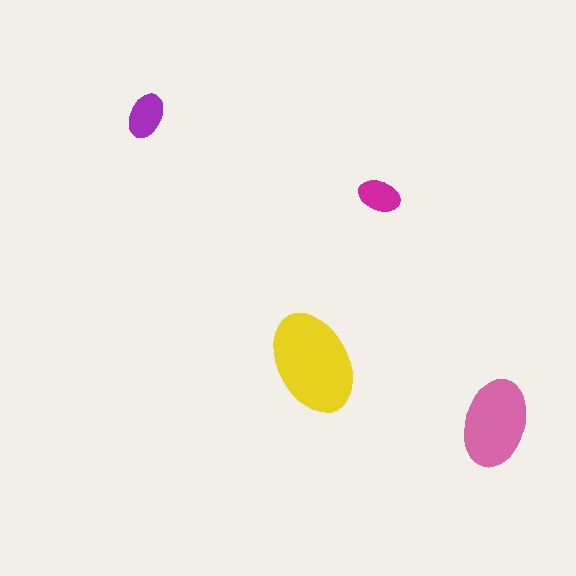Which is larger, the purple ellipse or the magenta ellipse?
The purple one.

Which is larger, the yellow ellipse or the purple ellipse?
The yellow one.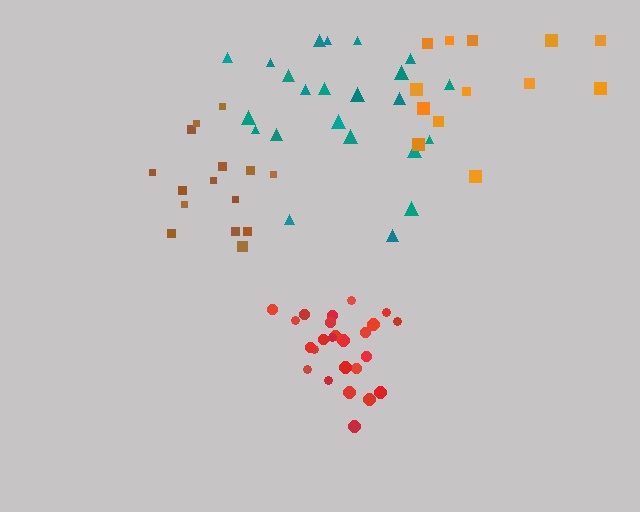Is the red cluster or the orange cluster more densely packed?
Red.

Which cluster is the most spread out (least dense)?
Orange.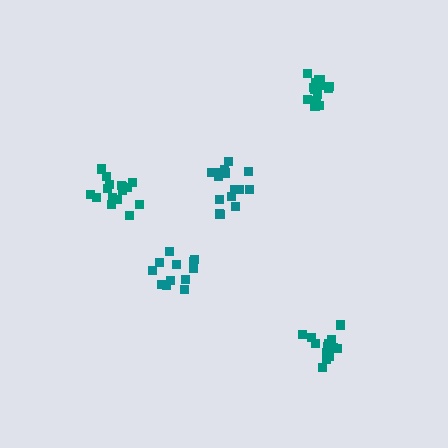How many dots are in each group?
Group 1: 13 dots, Group 2: 14 dots, Group 3: 19 dots, Group 4: 14 dots, Group 5: 17 dots (77 total).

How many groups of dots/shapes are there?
There are 5 groups.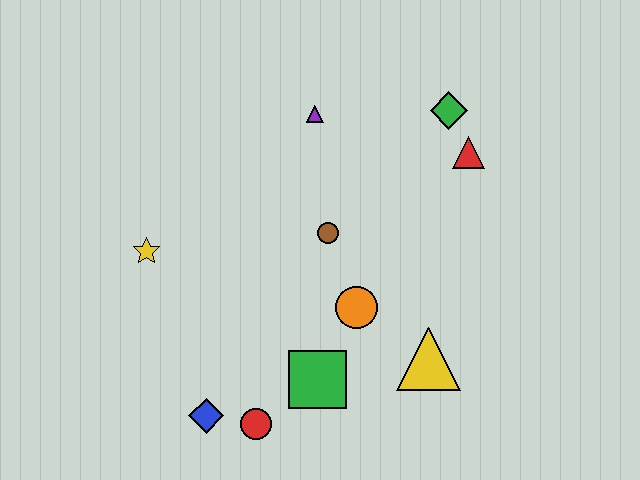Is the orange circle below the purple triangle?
Yes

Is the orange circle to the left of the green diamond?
Yes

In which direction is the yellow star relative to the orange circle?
The yellow star is to the left of the orange circle.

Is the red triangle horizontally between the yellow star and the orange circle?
No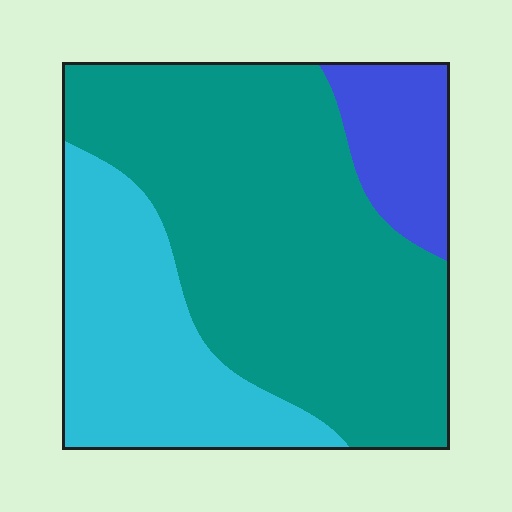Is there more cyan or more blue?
Cyan.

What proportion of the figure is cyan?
Cyan covers 28% of the figure.